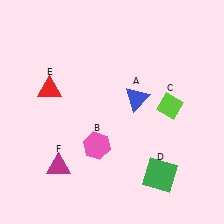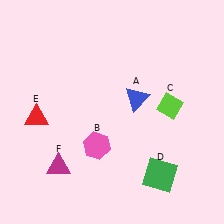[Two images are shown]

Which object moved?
The red triangle (E) moved down.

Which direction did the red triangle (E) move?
The red triangle (E) moved down.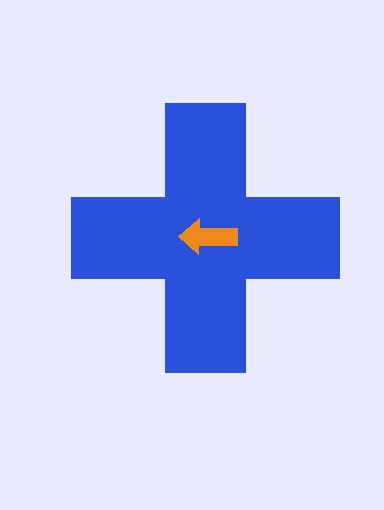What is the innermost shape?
The orange arrow.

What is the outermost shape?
The blue cross.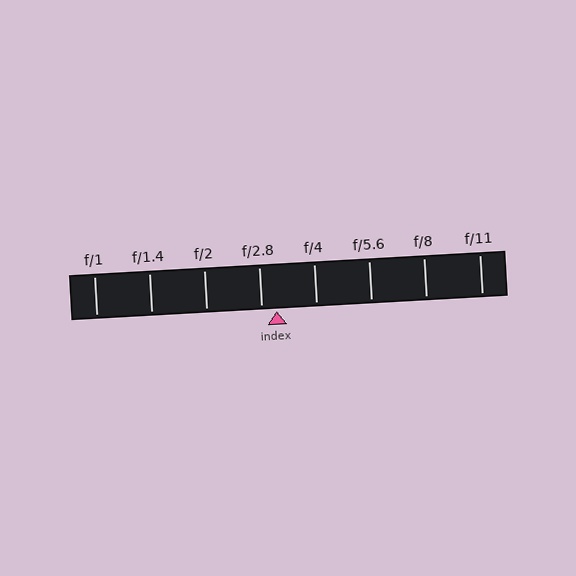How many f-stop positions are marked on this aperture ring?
There are 8 f-stop positions marked.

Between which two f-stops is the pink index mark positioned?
The index mark is between f/2.8 and f/4.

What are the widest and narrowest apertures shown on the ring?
The widest aperture shown is f/1 and the narrowest is f/11.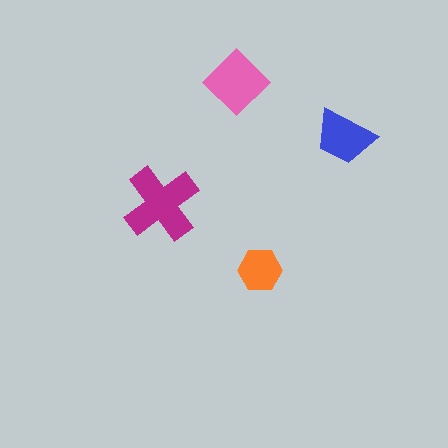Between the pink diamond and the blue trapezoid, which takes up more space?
The pink diamond.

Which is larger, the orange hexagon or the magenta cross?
The magenta cross.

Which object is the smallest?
The orange hexagon.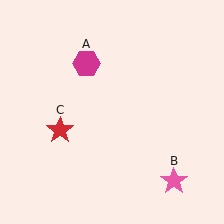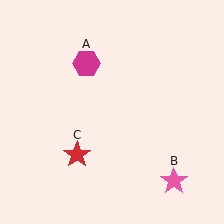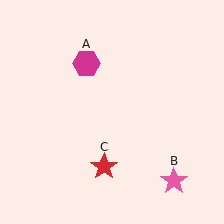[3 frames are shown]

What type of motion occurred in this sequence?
The red star (object C) rotated counterclockwise around the center of the scene.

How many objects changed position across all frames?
1 object changed position: red star (object C).